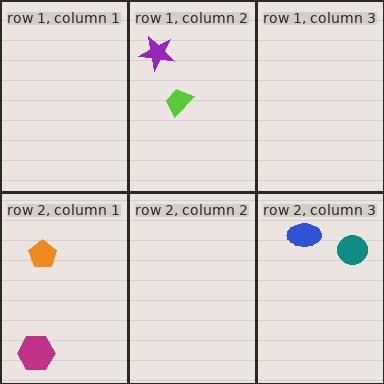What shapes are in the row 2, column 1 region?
The orange pentagon, the magenta hexagon.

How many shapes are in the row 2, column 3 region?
2.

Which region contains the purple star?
The row 1, column 2 region.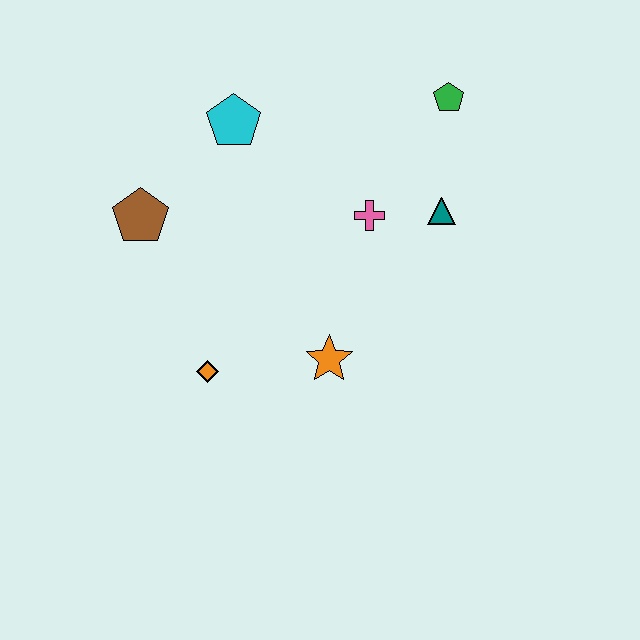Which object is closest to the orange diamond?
The orange star is closest to the orange diamond.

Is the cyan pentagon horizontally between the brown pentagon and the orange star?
Yes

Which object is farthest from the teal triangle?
The brown pentagon is farthest from the teal triangle.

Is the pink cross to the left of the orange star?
No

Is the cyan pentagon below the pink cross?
No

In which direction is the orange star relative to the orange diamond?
The orange star is to the right of the orange diamond.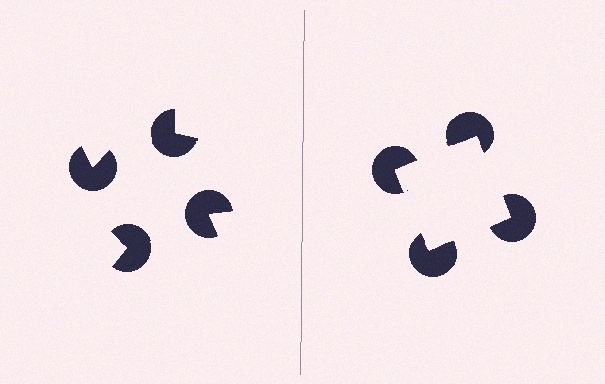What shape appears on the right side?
An illusory square.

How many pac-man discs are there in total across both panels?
8 — 4 on each side.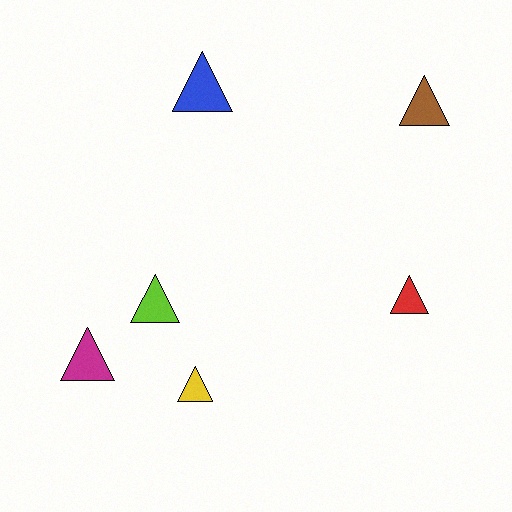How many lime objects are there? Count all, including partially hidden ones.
There is 1 lime object.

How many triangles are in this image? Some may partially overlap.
There are 6 triangles.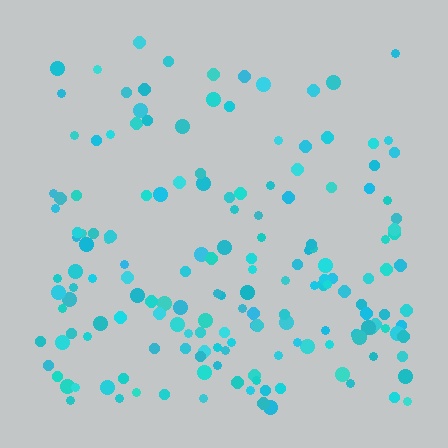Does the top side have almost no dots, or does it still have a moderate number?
Still a moderate number, just noticeably fewer than the bottom.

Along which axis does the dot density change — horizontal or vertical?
Vertical.